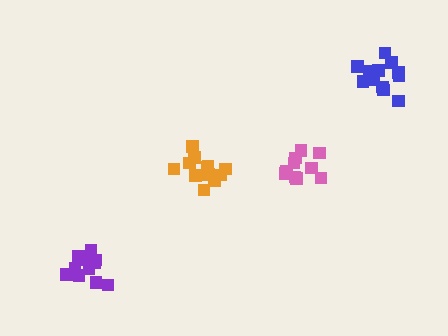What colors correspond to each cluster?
The clusters are colored: pink, orange, blue, purple.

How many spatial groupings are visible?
There are 4 spatial groupings.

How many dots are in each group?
Group 1: 10 dots, Group 2: 13 dots, Group 3: 12 dots, Group 4: 11 dots (46 total).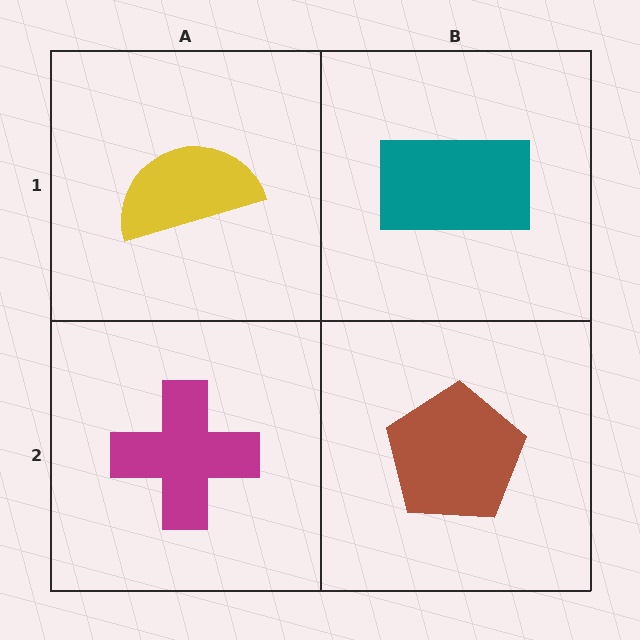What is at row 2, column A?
A magenta cross.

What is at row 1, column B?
A teal rectangle.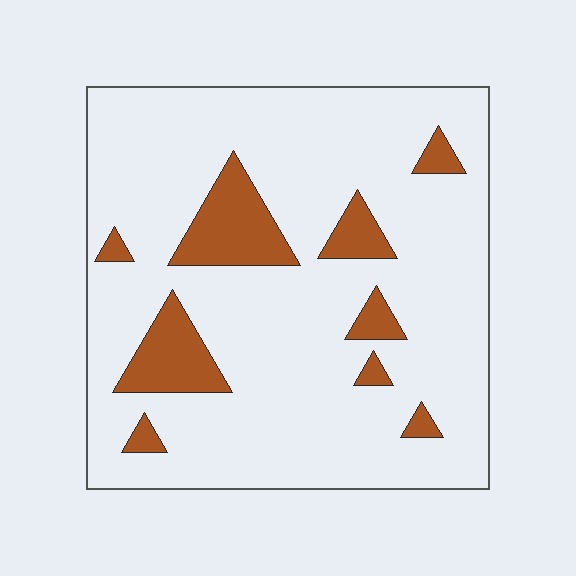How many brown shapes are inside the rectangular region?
9.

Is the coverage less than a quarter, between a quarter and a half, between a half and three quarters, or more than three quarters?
Less than a quarter.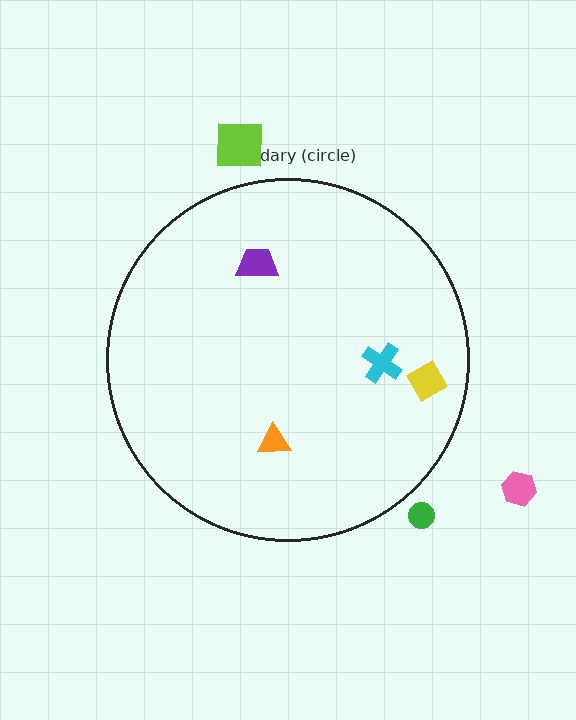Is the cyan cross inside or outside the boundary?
Inside.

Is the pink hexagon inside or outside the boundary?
Outside.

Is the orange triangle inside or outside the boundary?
Inside.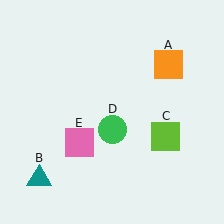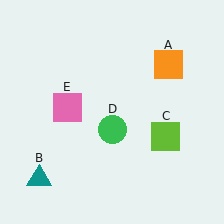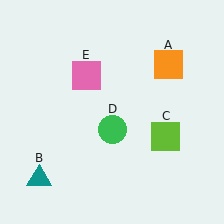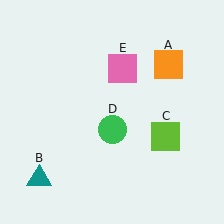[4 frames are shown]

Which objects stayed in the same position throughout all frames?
Orange square (object A) and teal triangle (object B) and lime square (object C) and green circle (object D) remained stationary.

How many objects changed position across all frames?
1 object changed position: pink square (object E).